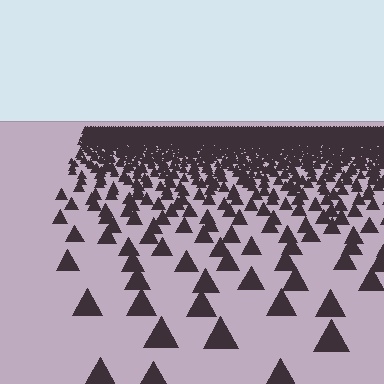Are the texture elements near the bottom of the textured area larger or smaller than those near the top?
Larger. Near the bottom, elements are closer to the viewer and appear at a bigger on-screen size.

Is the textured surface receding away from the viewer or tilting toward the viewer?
The surface is receding away from the viewer. Texture elements get smaller and denser toward the top.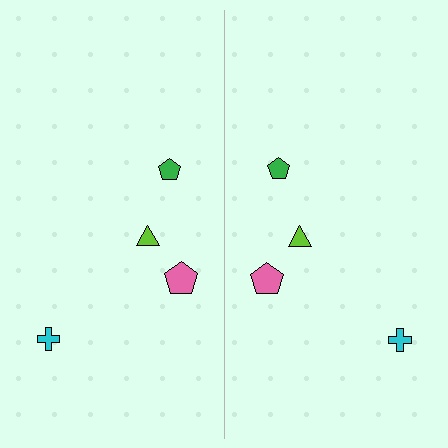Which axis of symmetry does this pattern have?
The pattern has a vertical axis of symmetry running through the center of the image.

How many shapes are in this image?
There are 8 shapes in this image.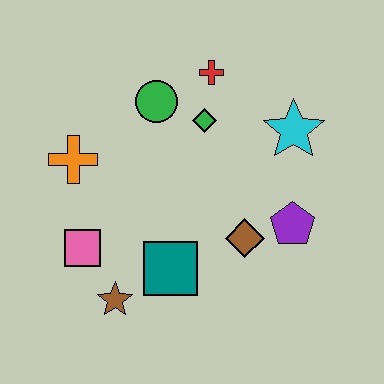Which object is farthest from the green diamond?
The brown star is farthest from the green diamond.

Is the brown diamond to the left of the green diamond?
No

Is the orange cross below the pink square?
No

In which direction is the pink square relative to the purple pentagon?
The pink square is to the left of the purple pentagon.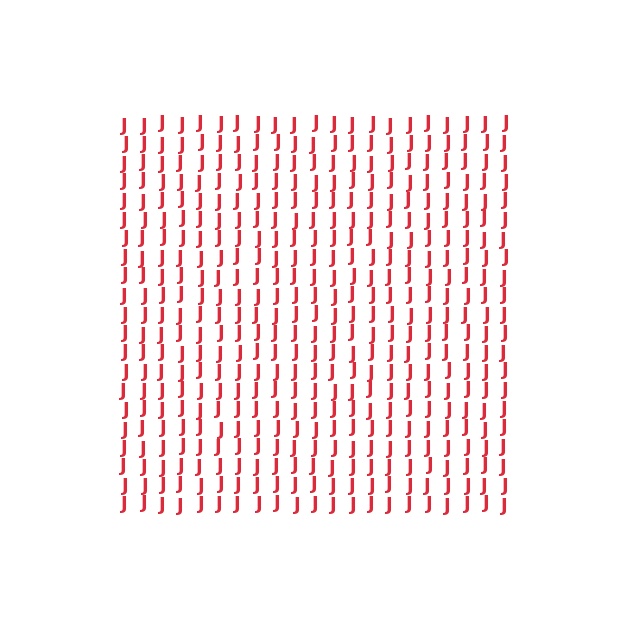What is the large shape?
The large shape is a square.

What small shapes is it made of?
It is made of small letter J's.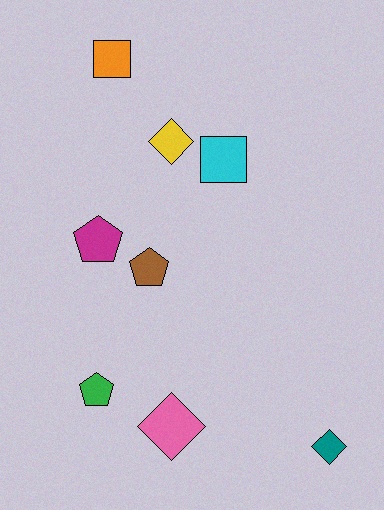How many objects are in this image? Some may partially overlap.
There are 8 objects.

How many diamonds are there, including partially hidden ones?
There are 3 diamonds.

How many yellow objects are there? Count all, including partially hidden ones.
There is 1 yellow object.